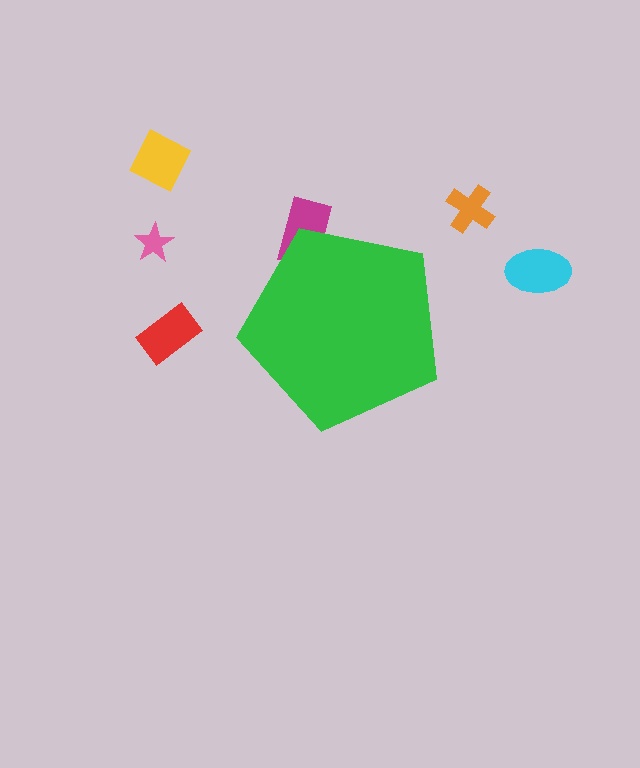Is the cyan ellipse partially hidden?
No, the cyan ellipse is fully visible.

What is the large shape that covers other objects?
A green pentagon.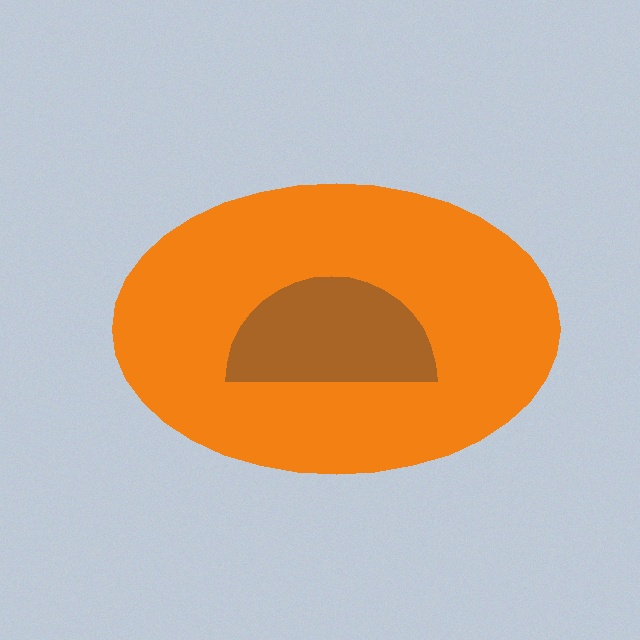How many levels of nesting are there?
2.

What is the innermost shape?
The brown semicircle.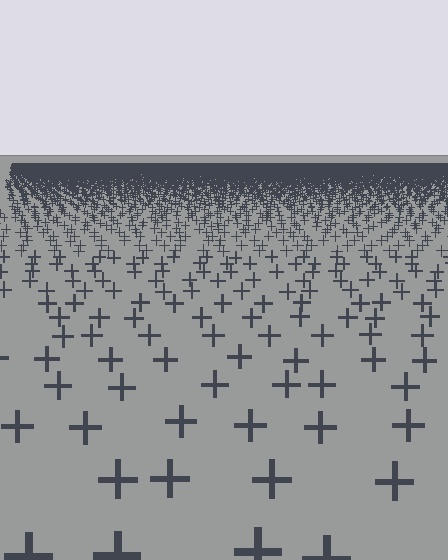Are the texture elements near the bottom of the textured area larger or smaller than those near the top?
Larger. Near the bottom, elements are closer to the viewer and appear at a bigger on-screen size.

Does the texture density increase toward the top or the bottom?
Density increases toward the top.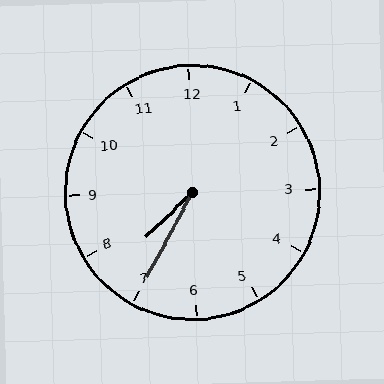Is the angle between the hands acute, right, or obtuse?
It is acute.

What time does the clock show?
7:35.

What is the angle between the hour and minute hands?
Approximately 18 degrees.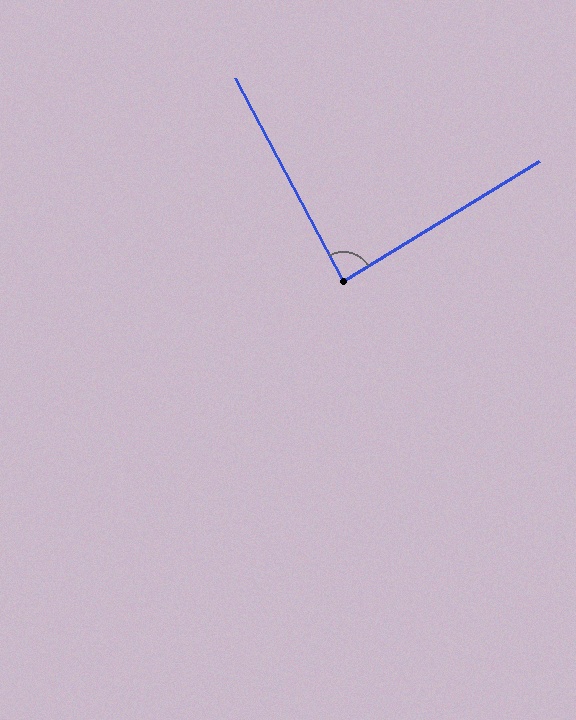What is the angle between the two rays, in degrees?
Approximately 87 degrees.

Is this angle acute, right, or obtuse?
It is approximately a right angle.